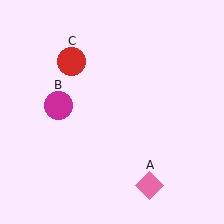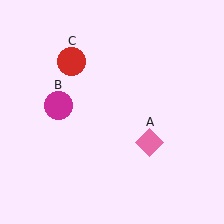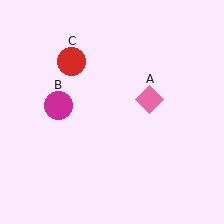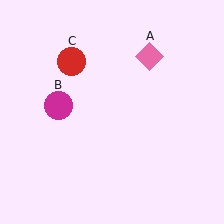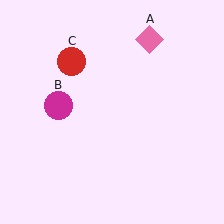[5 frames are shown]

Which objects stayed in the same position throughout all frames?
Magenta circle (object B) and red circle (object C) remained stationary.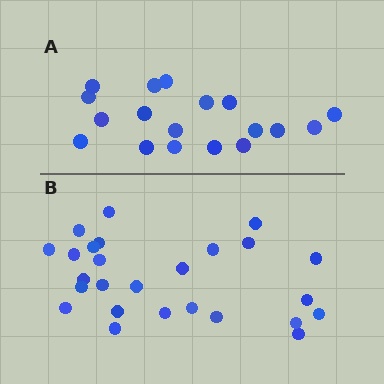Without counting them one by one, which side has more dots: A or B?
Region B (the bottom region) has more dots.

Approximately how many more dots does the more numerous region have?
Region B has roughly 8 or so more dots than region A.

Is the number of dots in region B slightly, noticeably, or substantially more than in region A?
Region B has noticeably more, but not dramatically so. The ratio is roughly 1.4 to 1.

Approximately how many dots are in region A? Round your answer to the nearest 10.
About 20 dots. (The exact count is 18, which rounds to 20.)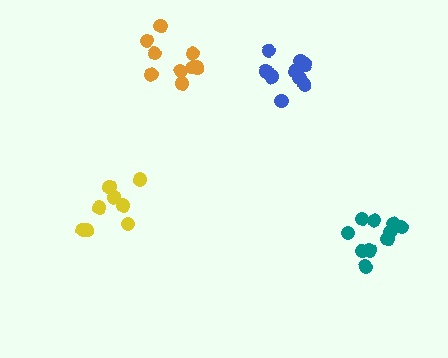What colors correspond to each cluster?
The clusters are colored: blue, orange, teal, yellow.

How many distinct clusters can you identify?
There are 4 distinct clusters.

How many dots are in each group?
Group 1: 10 dots, Group 2: 9 dots, Group 3: 10 dots, Group 4: 8 dots (37 total).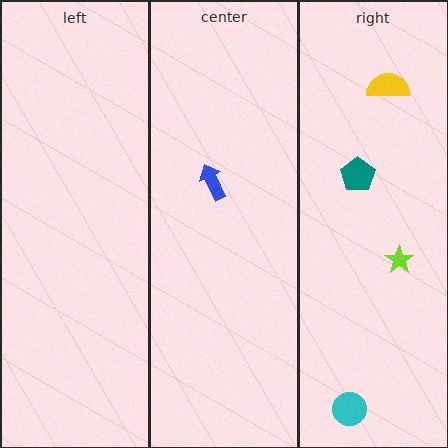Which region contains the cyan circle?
The right region.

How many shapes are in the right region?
4.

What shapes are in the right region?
The lime star, the yellow semicircle, the teal pentagon, the cyan circle.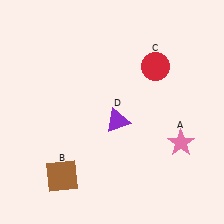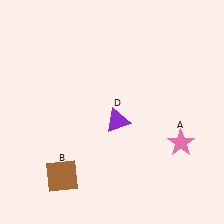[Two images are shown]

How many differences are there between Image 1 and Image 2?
There is 1 difference between the two images.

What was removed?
The red circle (C) was removed in Image 2.